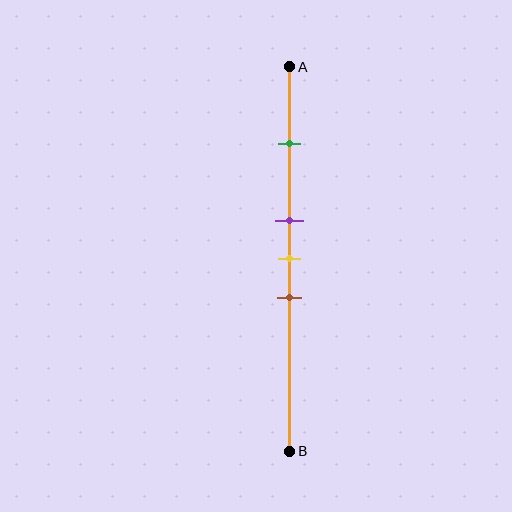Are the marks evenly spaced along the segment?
No, the marks are not evenly spaced.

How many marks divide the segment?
There are 4 marks dividing the segment.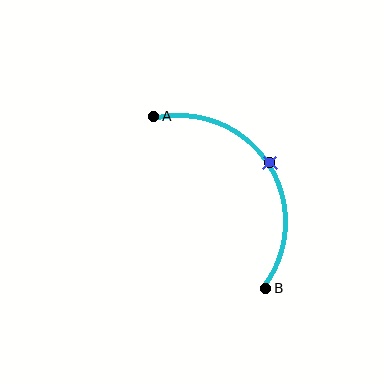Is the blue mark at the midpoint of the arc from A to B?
Yes. The blue mark lies on the arc at equal arc-length from both A and B — it is the arc midpoint.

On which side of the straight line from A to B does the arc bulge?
The arc bulges to the right of the straight line connecting A and B.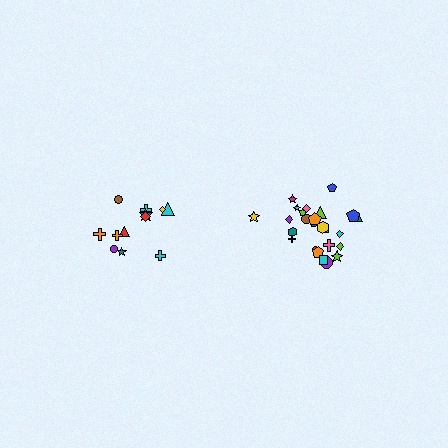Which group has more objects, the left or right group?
The right group.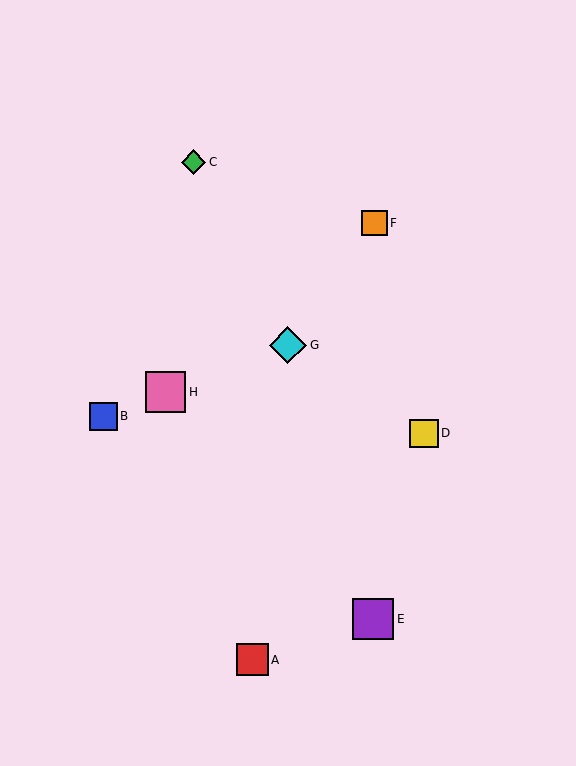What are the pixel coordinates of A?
Object A is at (253, 660).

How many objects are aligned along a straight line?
3 objects (B, G, H) are aligned along a straight line.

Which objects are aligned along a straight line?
Objects B, G, H are aligned along a straight line.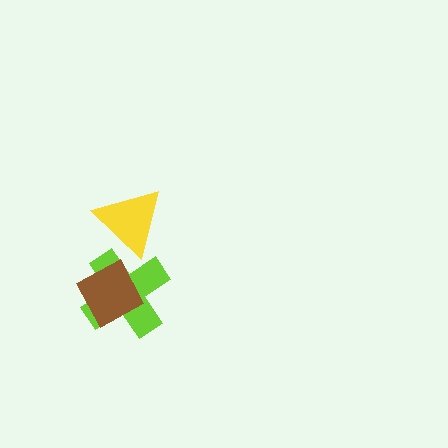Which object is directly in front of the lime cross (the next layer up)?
The brown diamond is directly in front of the lime cross.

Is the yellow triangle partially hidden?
No, no other shape covers it.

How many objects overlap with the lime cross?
2 objects overlap with the lime cross.